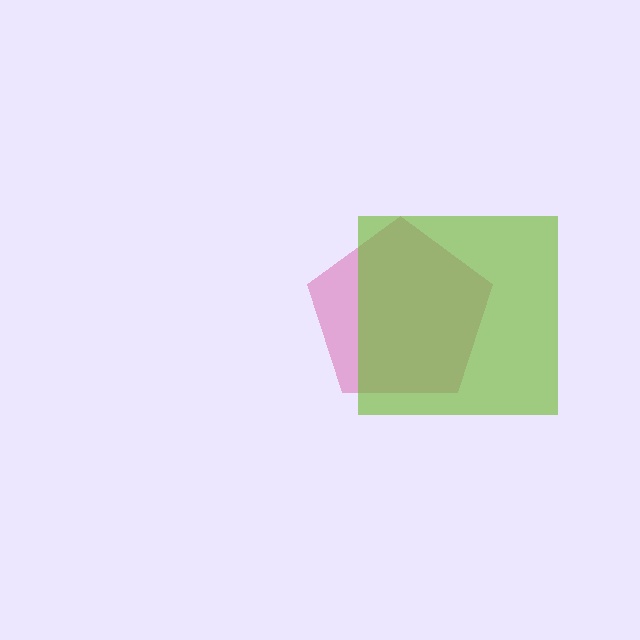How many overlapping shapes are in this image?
There are 2 overlapping shapes in the image.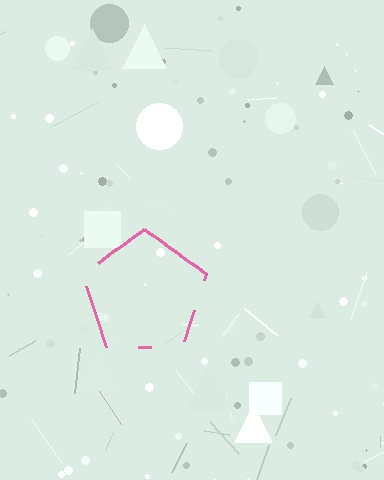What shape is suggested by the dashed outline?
The dashed outline suggests a pentagon.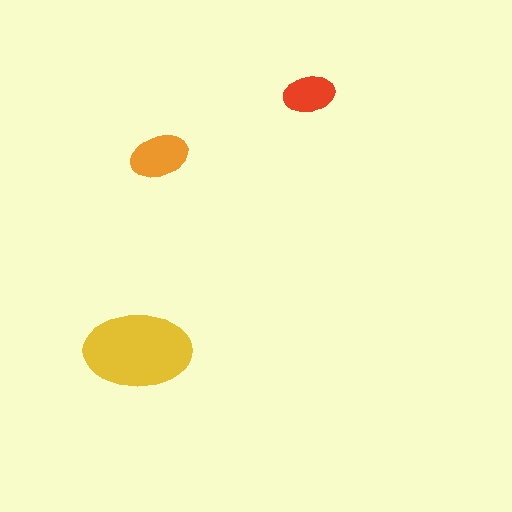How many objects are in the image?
There are 3 objects in the image.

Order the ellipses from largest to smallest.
the yellow one, the orange one, the red one.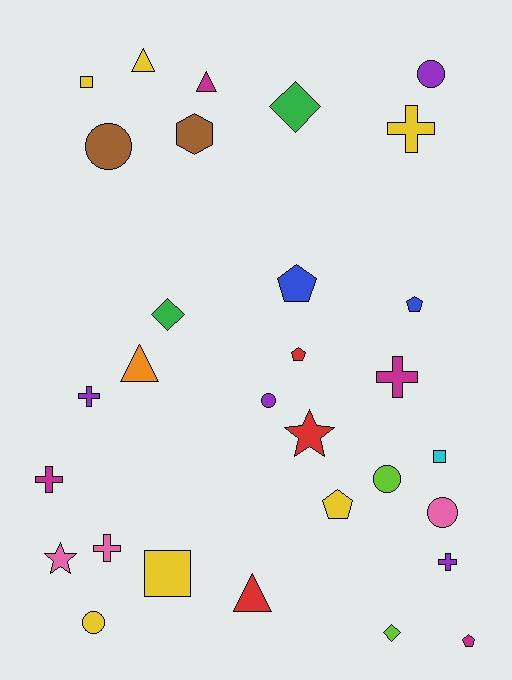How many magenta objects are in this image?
There are 4 magenta objects.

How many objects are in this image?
There are 30 objects.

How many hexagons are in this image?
There is 1 hexagon.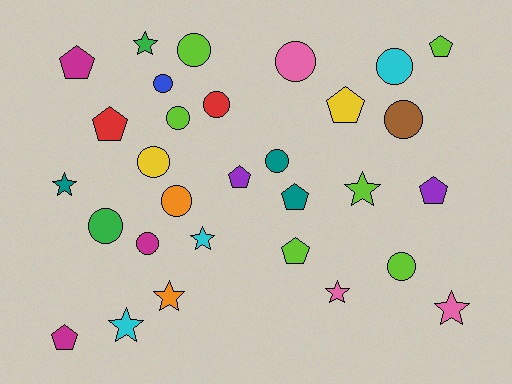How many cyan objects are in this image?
There are 3 cyan objects.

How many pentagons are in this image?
There are 9 pentagons.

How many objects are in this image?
There are 30 objects.